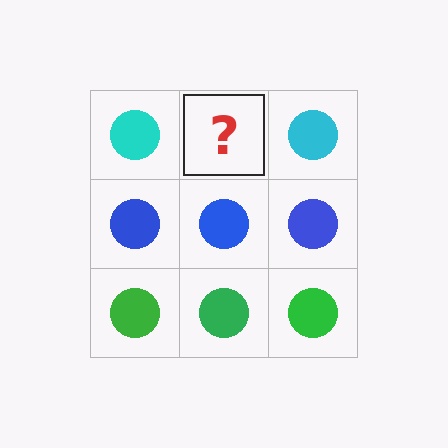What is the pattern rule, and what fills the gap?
The rule is that each row has a consistent color. The gap should be filled with a cyan circle.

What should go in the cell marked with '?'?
The missing cell should contain a cyan circle.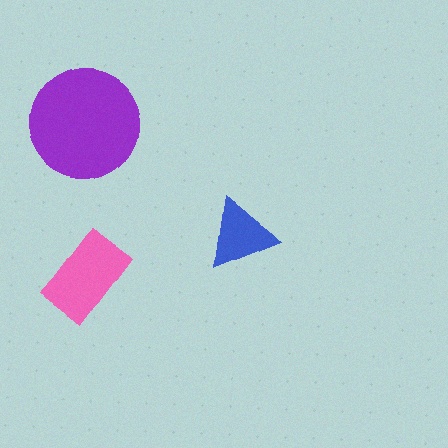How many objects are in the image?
There are 3 objects in the image.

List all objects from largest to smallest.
The purple circle, the pink rectangle, the blue triangle.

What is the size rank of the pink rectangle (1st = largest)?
2nd.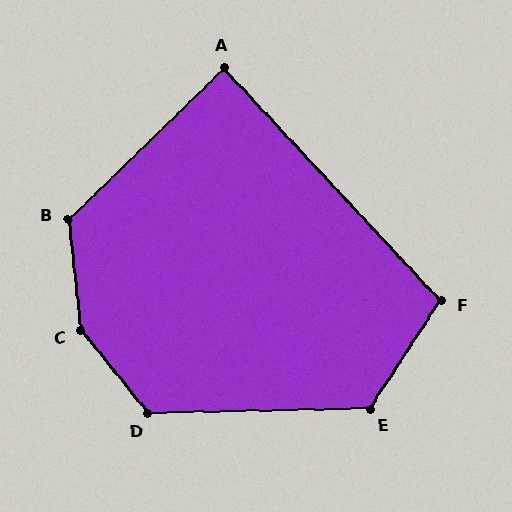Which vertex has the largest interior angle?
C, at approximately 147 degrees.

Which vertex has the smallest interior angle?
A, at approximately 89 degrees.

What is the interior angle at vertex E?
Approximately 124 degrees (obtuse).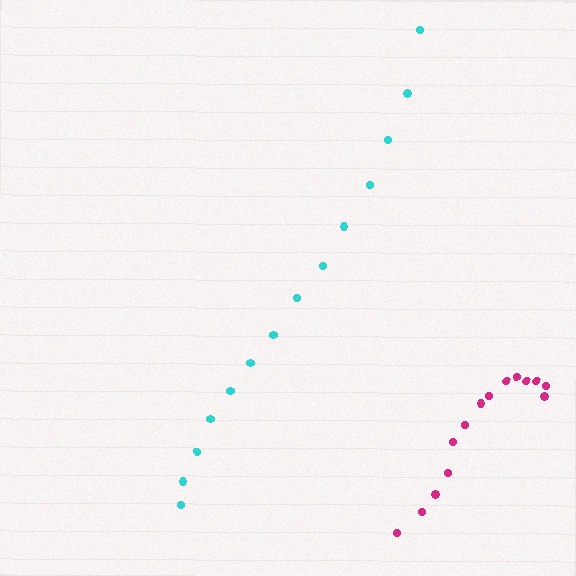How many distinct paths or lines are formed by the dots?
There are 2 distinct paths.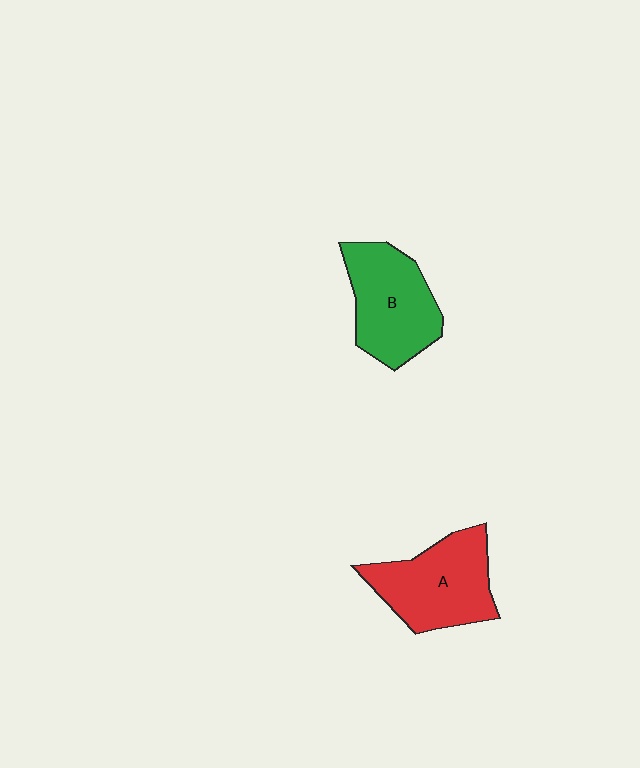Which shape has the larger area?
Shape A (red).